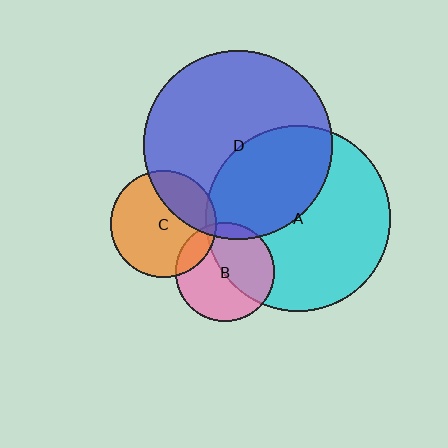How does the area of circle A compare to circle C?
Approximately 3.0 times.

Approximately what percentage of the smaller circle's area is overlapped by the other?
Approximately 30%.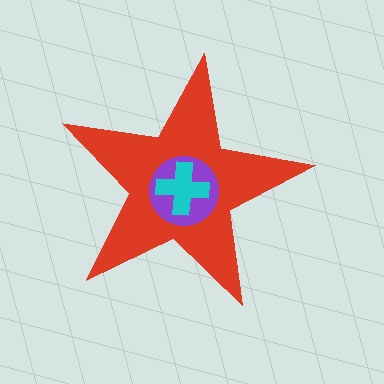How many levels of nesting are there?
3.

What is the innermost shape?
The cyan cross.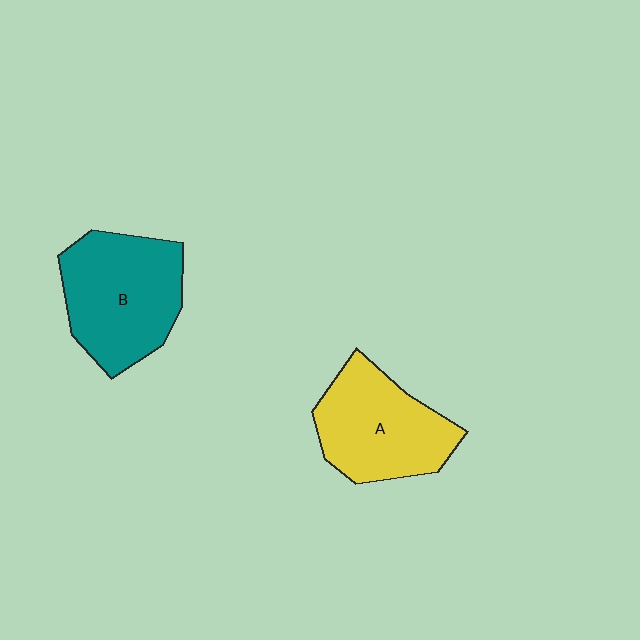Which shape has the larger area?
Shape B (teal).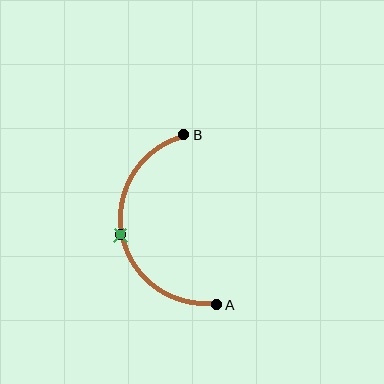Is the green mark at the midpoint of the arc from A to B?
Yes. The green mark lies on the arc at equal arc-length from both A and B — it is the arc midpoint.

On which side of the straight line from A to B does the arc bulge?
The arc bulges to the left of the straight line connecting A and B.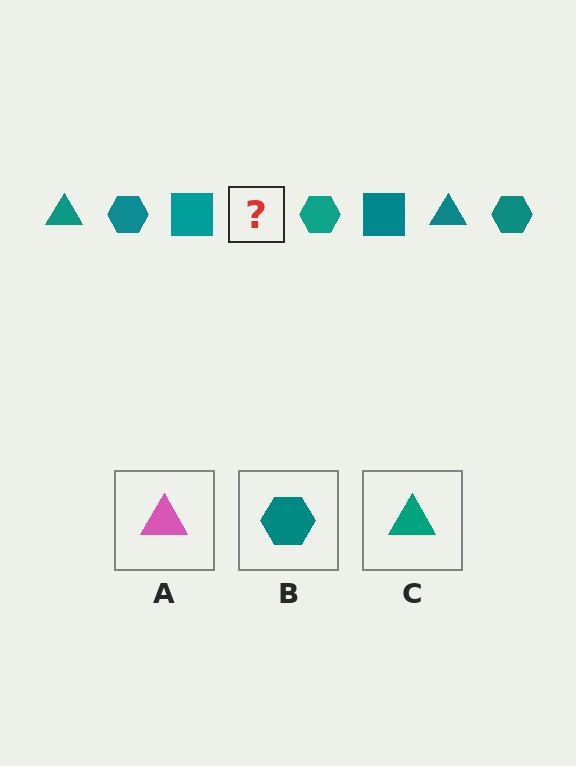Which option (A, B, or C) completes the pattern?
C.